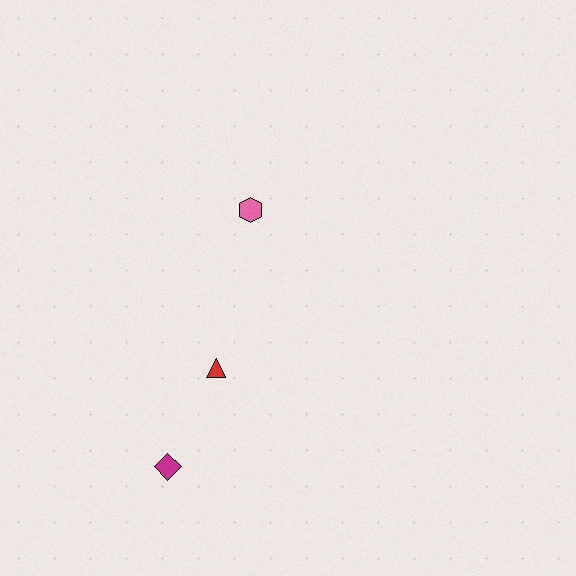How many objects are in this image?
There are 3 objects.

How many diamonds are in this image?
There is 1 diamond.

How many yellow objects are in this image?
There are no yellow objects.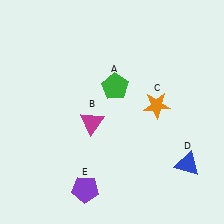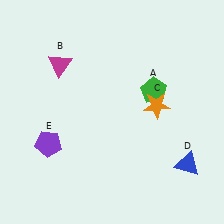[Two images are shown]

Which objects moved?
The objects that moved are: the green pentagon (A), the magenta triangle (B), the purple pentagon (E).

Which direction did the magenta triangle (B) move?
The magenta triangle (B) moved up.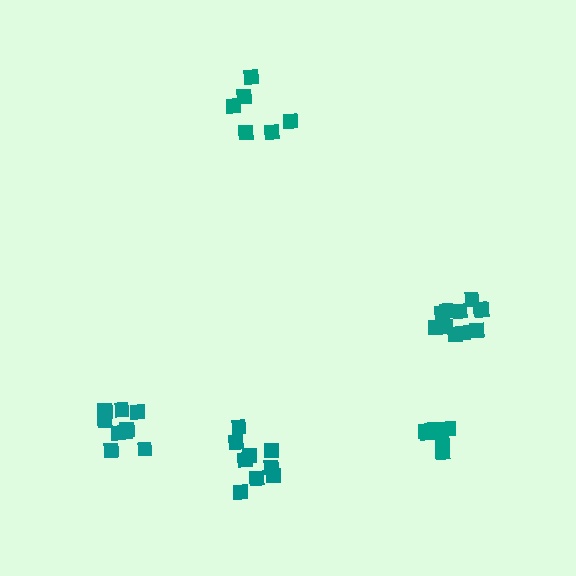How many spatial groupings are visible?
There are 5 spatial groupings.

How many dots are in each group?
Group 1: 6 dots, Group 2: 11 dots, Group 3: 6 dots, Group 4: 10 dots, Group 5: 11 dots (44 total).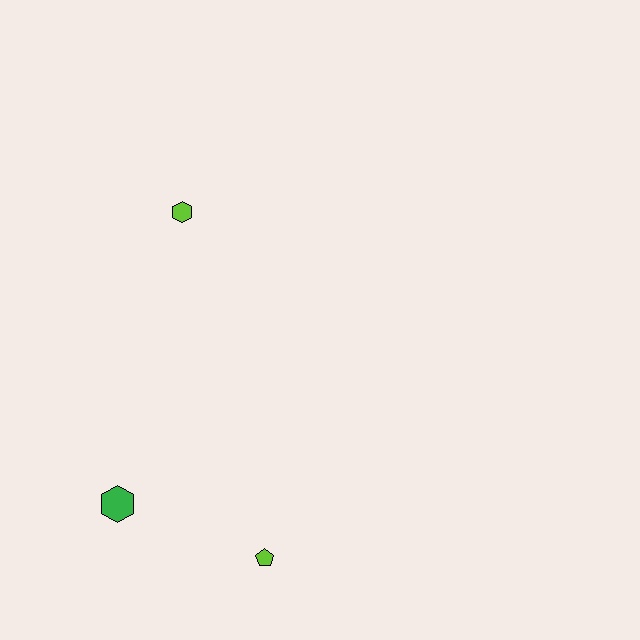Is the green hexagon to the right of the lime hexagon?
No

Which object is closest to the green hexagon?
The lime pentagon is closest to the green hexagon.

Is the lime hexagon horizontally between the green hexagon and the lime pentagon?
Yes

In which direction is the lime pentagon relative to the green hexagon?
The lime pentagon is to the right of the green hexagon.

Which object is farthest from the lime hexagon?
The lime pentagon is farthest from the lime hexagon.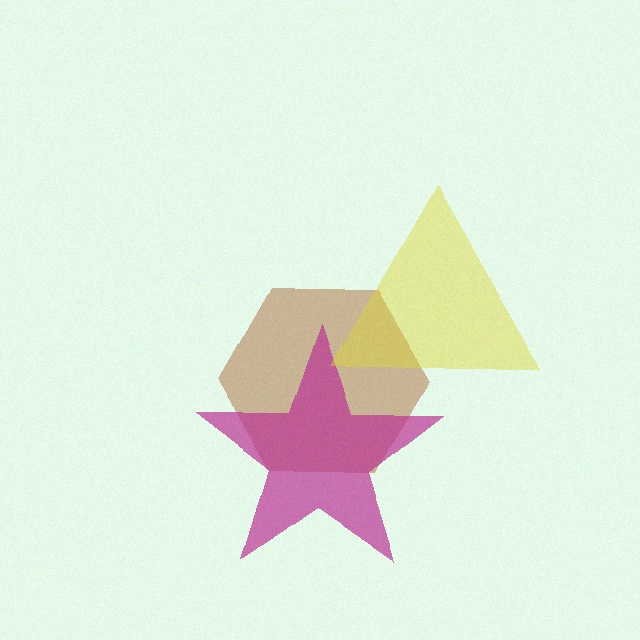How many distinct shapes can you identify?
There are 3 distinct shapes: a brown hexagon, a magenta star, a yellow triangle.